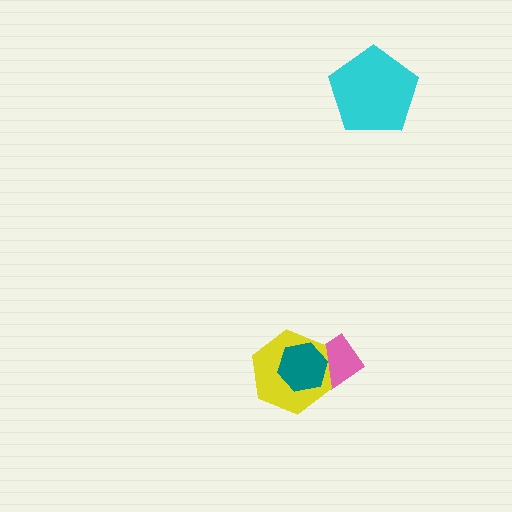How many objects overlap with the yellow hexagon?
2 objects overlap with the yellow hexagon.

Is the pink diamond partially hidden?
Yes, it is partially covered by another shape.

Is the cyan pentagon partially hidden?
No, no other shape covers it.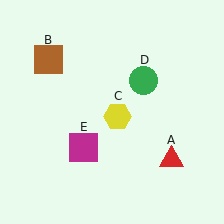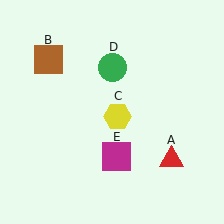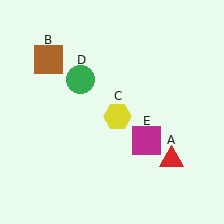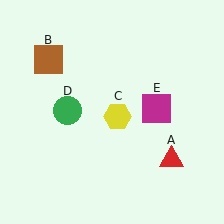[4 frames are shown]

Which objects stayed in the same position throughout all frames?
Red triangle (object A) and brown square (object B) and yellow hexagon (object C) remained stationary.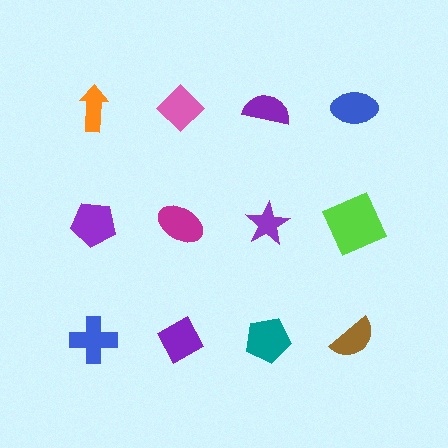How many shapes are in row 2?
4 shapes.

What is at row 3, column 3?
A teal pentagon.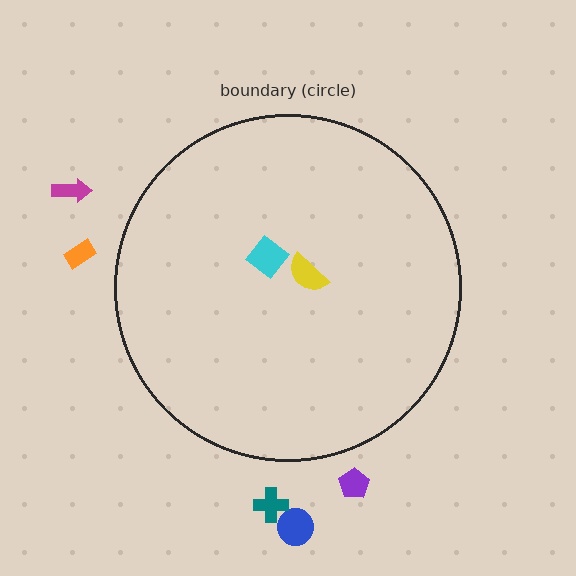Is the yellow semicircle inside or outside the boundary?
Inside.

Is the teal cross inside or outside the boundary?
Outside.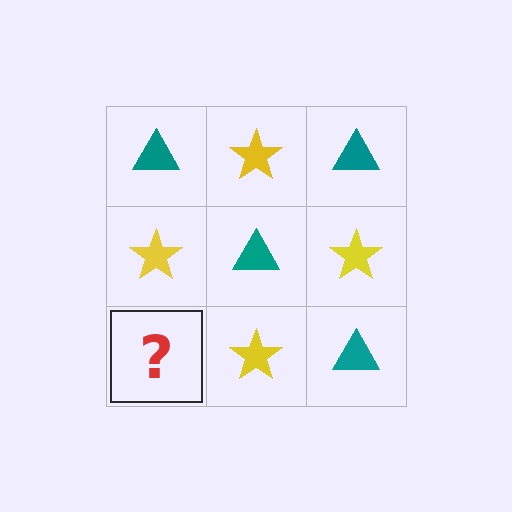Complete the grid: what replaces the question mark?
The question mark should be replaced with a teal triangle.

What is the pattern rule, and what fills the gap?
The rule is that it alternates teal triangle and yellow star in a checkerboard pattern. The gap should be filled with a teal triangle.